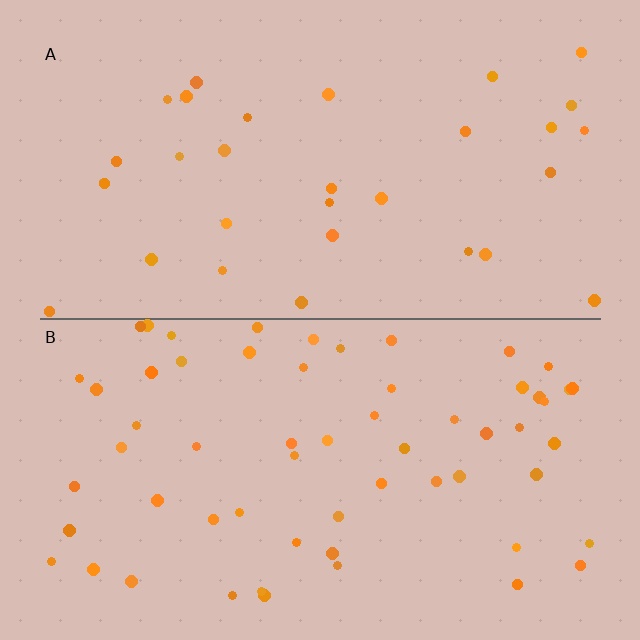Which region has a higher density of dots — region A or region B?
B (the bottom).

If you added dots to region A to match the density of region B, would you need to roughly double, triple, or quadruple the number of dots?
Approximately double.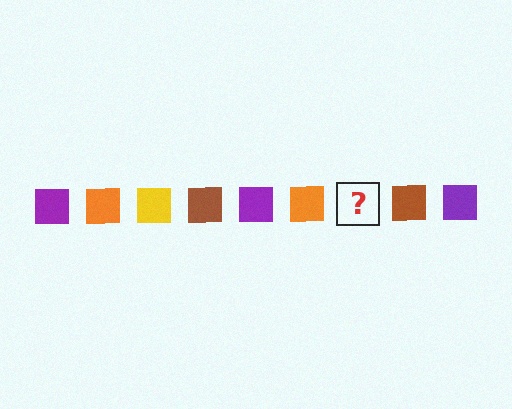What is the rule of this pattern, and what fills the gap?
The rule is that the pattern cycles through purple, orange, yellow, brown squares. The gap should be filled with a yellow square.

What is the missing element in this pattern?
The missing element is a yellow square.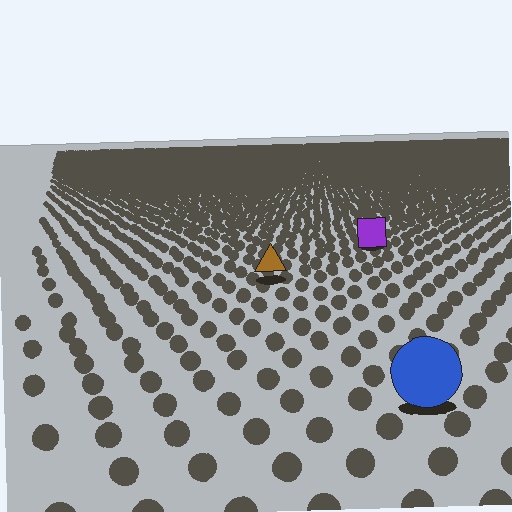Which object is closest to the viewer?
The blue circle is closest. The texture marks near it are larger and more spread out.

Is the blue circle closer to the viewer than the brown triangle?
Yes. The blue circle is closer — you can tell from the texture gradient: the ground texture is coarser near it.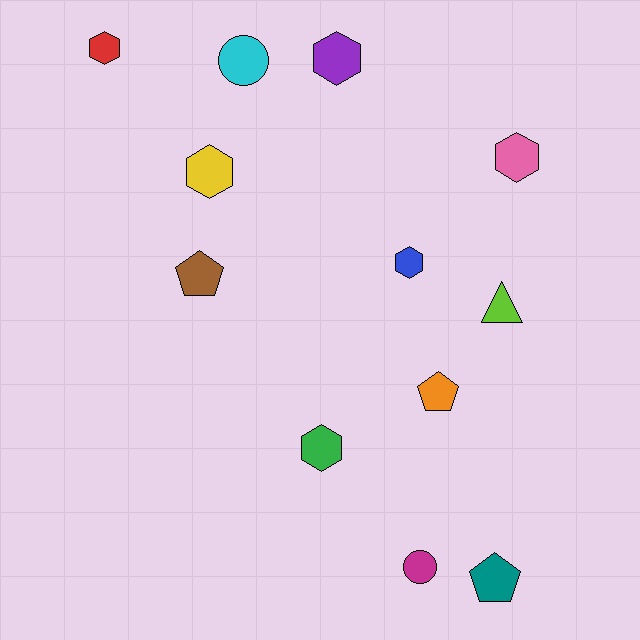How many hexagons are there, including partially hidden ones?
There are 6 hexagons.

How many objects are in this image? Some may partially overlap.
There are 12 objects.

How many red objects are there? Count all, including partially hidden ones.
There is 1 red object.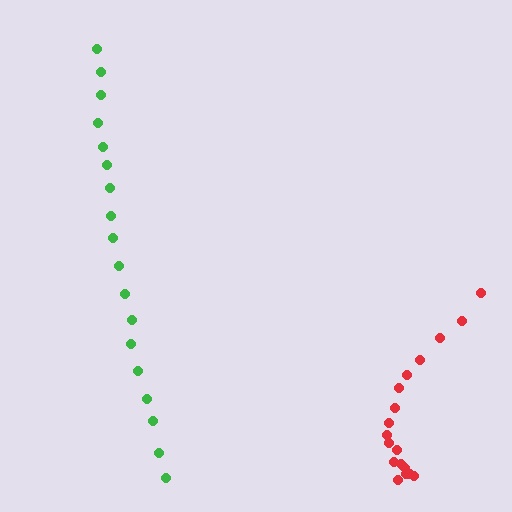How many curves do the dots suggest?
There are 2 distinct paths.